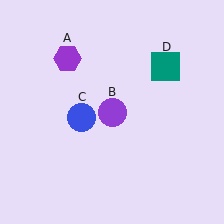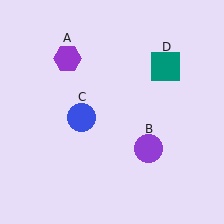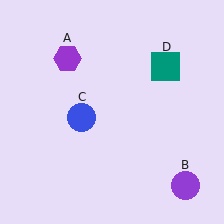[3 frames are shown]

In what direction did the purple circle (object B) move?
The purple circle (object B) moved down and to the right.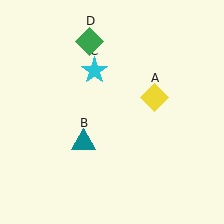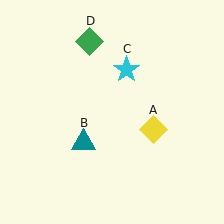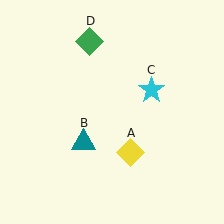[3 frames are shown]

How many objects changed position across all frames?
2 objects changed position: yellow diamond (object A), cyan star (object C).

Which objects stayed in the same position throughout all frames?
Teal triangle (object B) and green diamond (object D) remained stationary.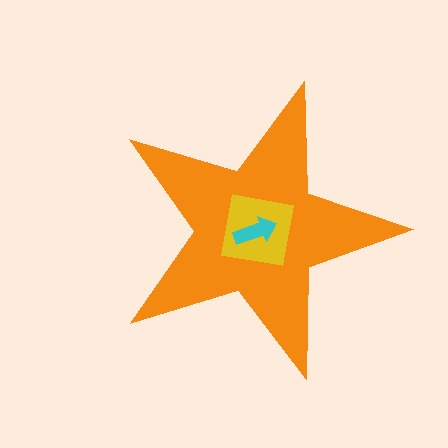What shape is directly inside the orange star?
The yellow square.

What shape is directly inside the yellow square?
The cyan arrow.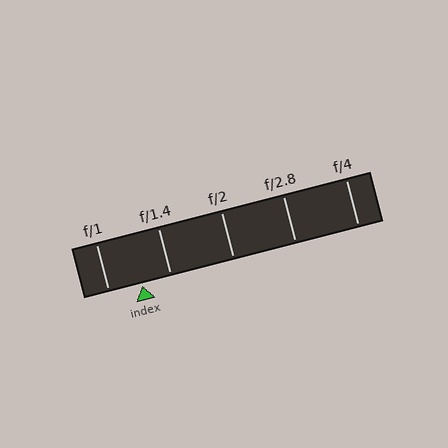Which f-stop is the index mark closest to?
The index mark is closest to f/1.4.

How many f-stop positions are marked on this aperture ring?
There are 5 f-stop positions marked.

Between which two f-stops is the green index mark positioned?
The index mark is between f/1 and f/1.4.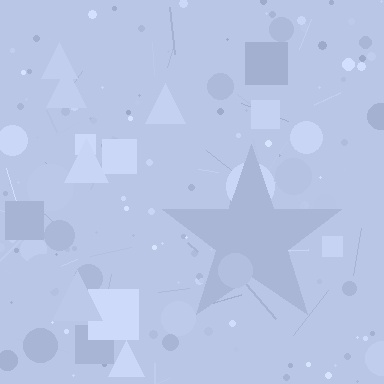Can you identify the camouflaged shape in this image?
The camouflaged shape is a star.